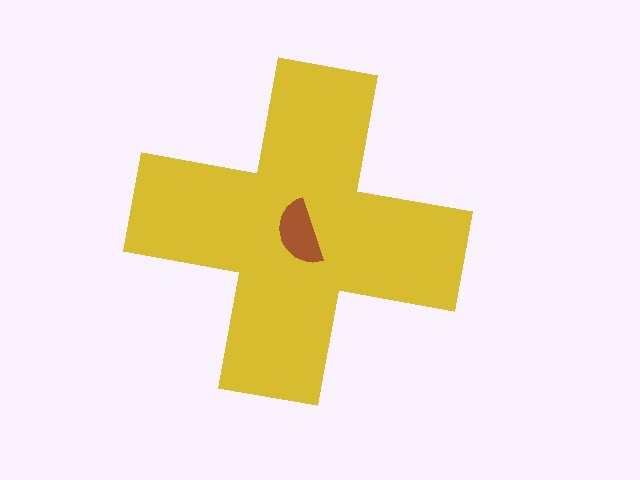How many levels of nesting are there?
2.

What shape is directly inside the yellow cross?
The brown semicircle.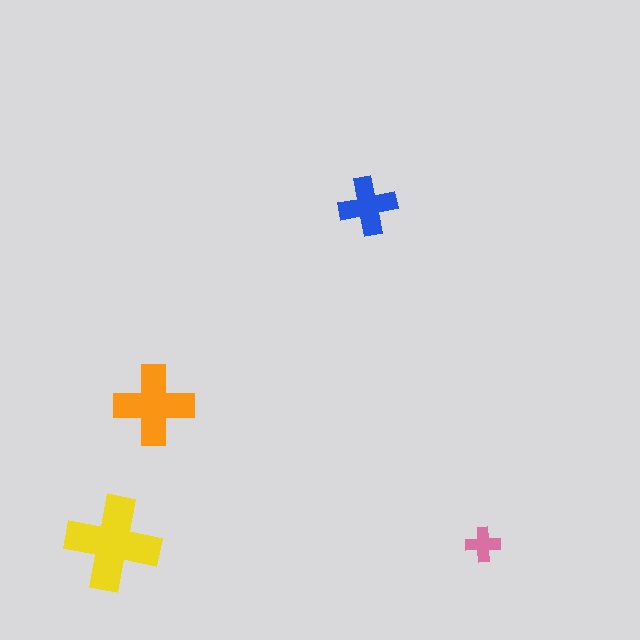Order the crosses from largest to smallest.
the yellow one, the orange one, the blue one, the pink one.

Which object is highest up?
The blue cross is topmost.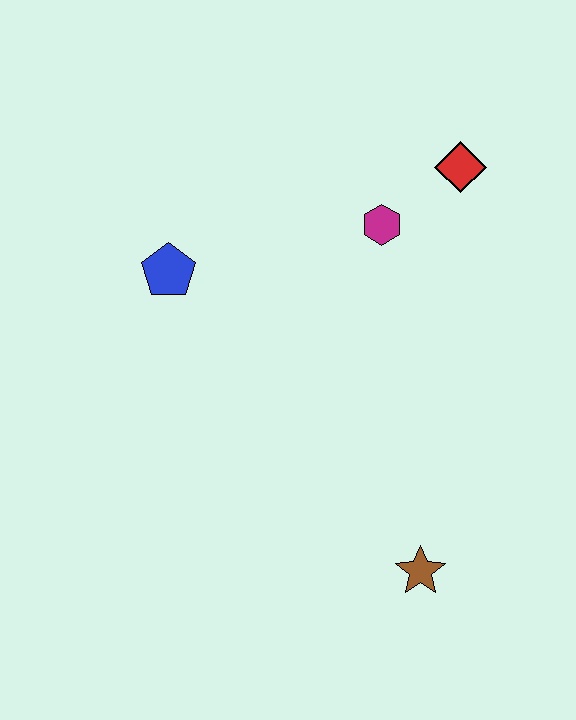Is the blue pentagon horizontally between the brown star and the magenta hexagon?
No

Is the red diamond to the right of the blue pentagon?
Yes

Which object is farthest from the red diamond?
The brown star is farthest from the red diamond.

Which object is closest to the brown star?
The magenta hexagon is closest to the brown star.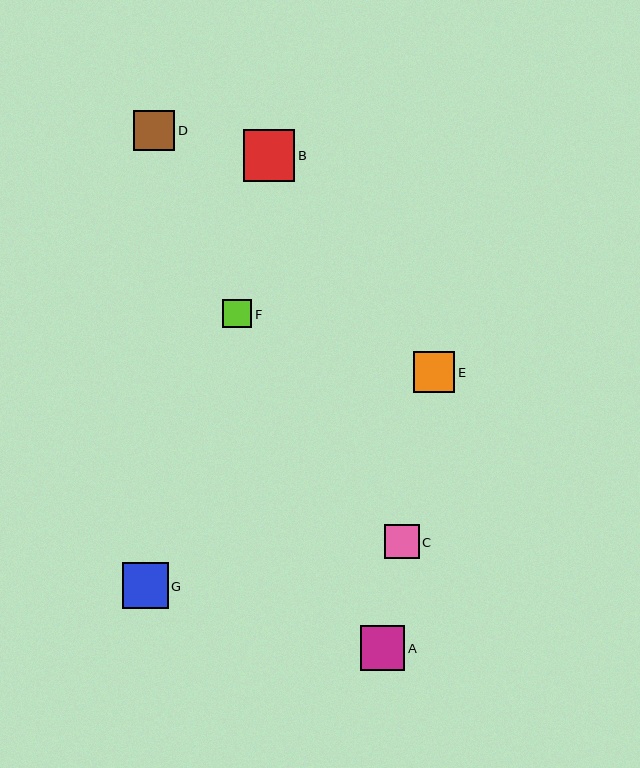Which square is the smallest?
Square F is the smallest with a size of approximately 29 pixels.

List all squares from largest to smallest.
From largest to smallest: B, G, A, E, D, C, F.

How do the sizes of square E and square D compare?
Square E and square D are approximately the same size.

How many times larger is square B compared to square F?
Square B is approximately 1.8 times the size of square F.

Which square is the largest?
Square B is the largest with a size of approximately 52 pixels.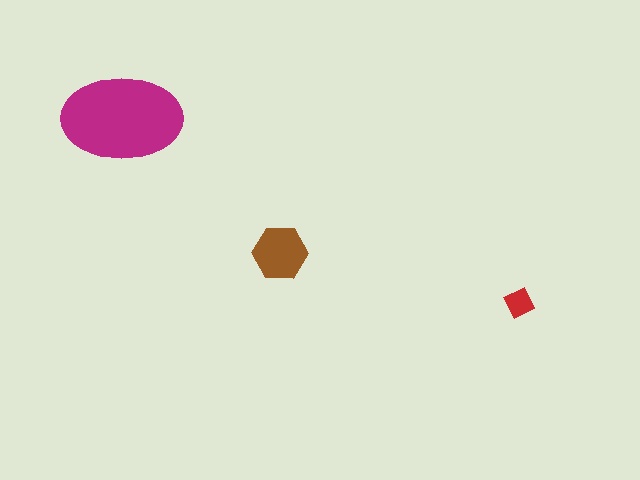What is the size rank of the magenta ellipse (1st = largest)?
1st.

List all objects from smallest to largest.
The red diamond, the brown hexagon, the magenta ellipse.